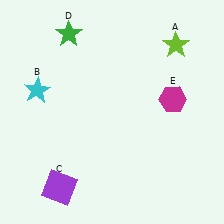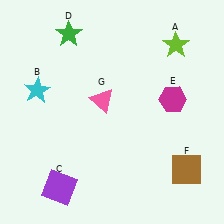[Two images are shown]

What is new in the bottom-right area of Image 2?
A brown square (F) was added in the bottom-right area of Image 2.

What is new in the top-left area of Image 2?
A pink triangle (G) was added in the top-left area of Image 2.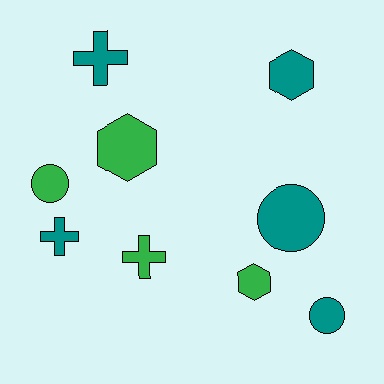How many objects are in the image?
There are 9 objects.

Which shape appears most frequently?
Cross, with 3 objects.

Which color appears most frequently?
Teal, with 5 objects.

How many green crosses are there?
There is 1 green cross.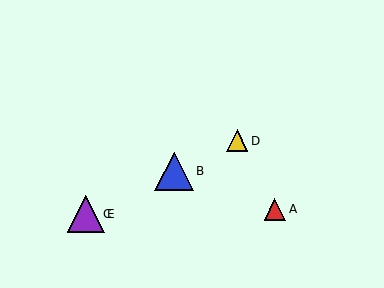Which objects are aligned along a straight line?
Objects B, C, D, E are aligned along a straight line.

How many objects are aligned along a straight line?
4 objects (B, C, D, E) are aligned along a straight line.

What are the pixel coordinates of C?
Object C is at (85, 214).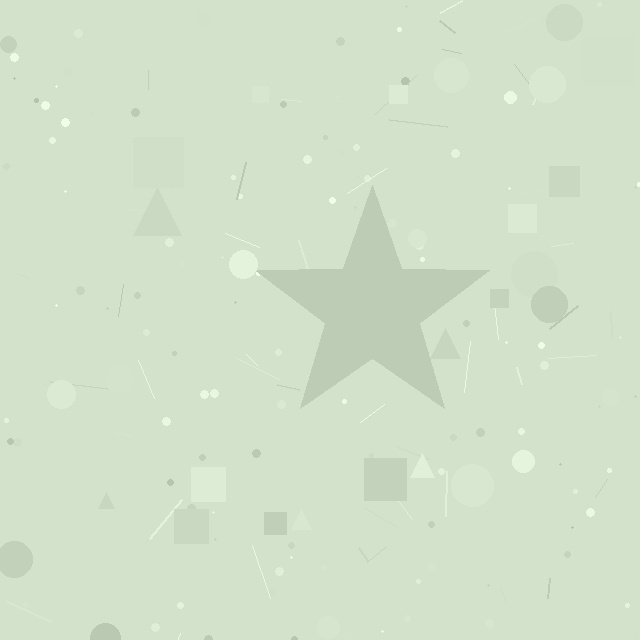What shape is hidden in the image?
A star is hidden in the image.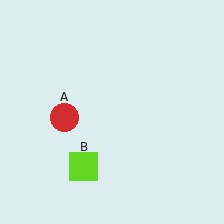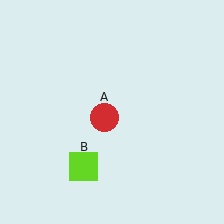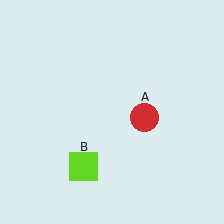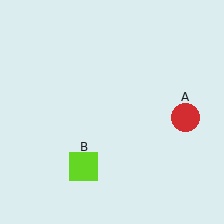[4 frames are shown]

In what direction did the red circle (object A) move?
The red circle (object A) moved right.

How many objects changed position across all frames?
1 object changed position: red circle (object A).